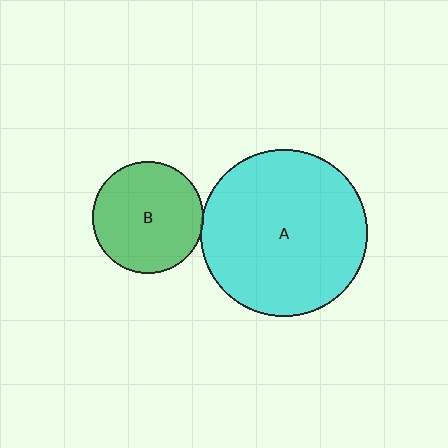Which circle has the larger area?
Circle A (cyan).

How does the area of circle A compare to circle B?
Approximately 2.3 times.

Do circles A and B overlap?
Yes.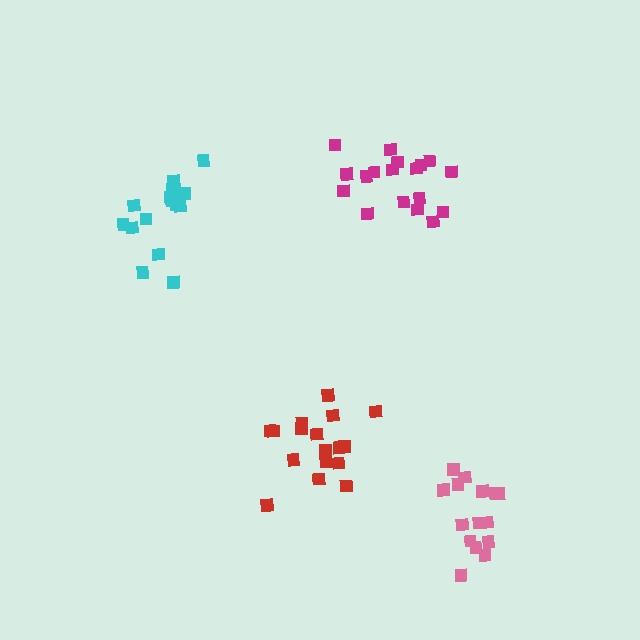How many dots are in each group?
Group 1: 18 dots, Group 2: 15 dots, Group 3: 15 dots, Group 4: 17 dots (65 total).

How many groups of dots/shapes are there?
There are 4 groups.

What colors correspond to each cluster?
The clusters are colored: magenta, pink, cyan, red.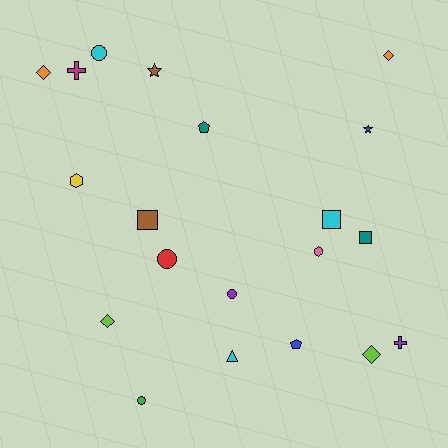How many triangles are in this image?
There is 1 triangle.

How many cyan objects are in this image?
There are 3 cyan objects.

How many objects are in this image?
There are 20 objects.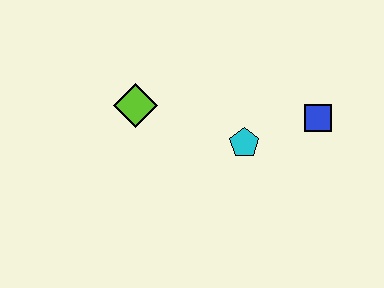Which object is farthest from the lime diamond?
The blue square is farthest from the lime diamond.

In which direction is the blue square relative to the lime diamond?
The blue square is to the right of the lime diamond.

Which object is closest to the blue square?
The cyan pentagon is closest to the blue square.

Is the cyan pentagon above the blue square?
No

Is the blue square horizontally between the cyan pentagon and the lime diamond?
No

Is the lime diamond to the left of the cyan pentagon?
Yes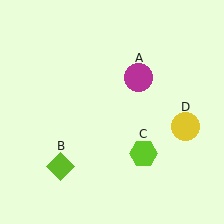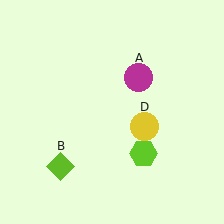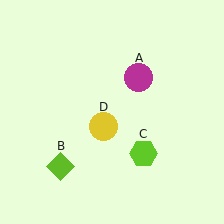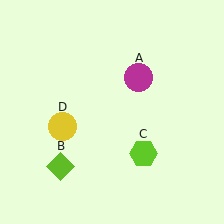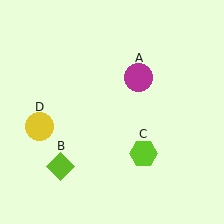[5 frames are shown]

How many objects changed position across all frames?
1 object changed position: yellow circle (object D).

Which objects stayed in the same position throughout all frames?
Magenta circle (object A) and lime diamond (object B) and lime hexagon (object C) remained stationary.